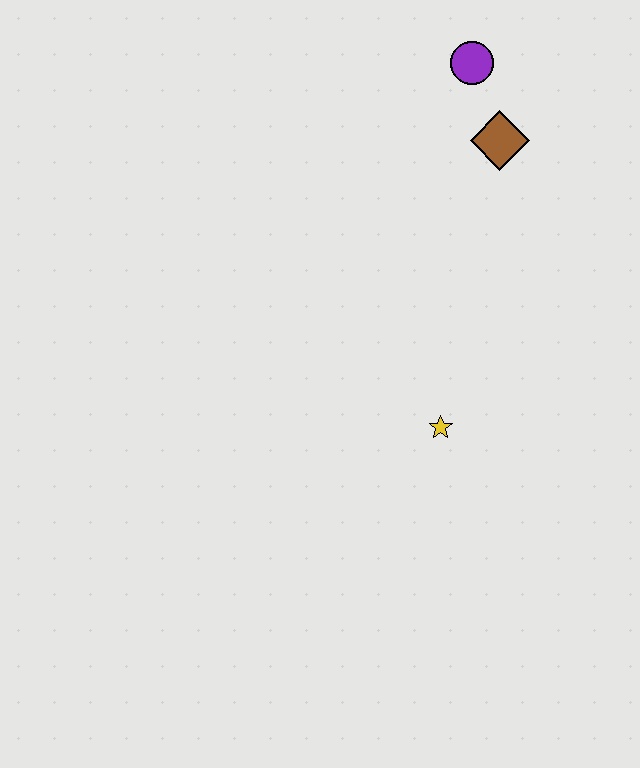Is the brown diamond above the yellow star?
Yes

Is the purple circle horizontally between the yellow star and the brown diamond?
Yes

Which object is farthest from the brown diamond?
The yellow star is farthest from the brown diamond.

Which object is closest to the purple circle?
The brown diamond is closest to the purple circle.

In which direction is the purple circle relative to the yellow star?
The purple circle is above the yellow star.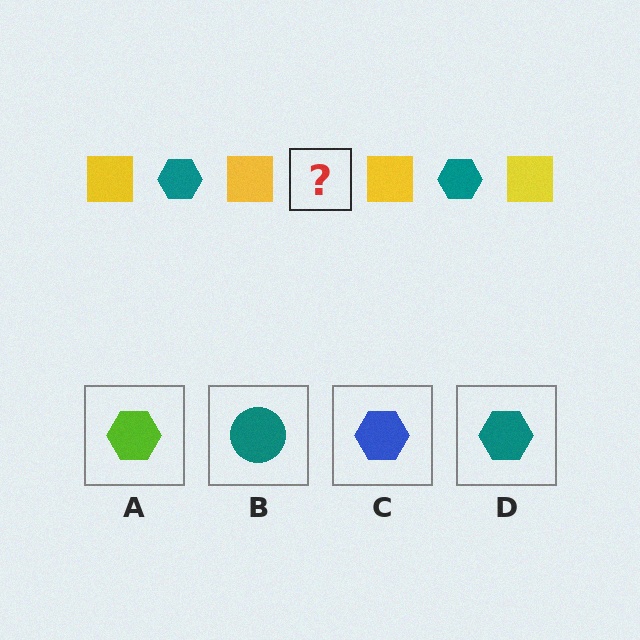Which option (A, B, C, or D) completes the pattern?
D.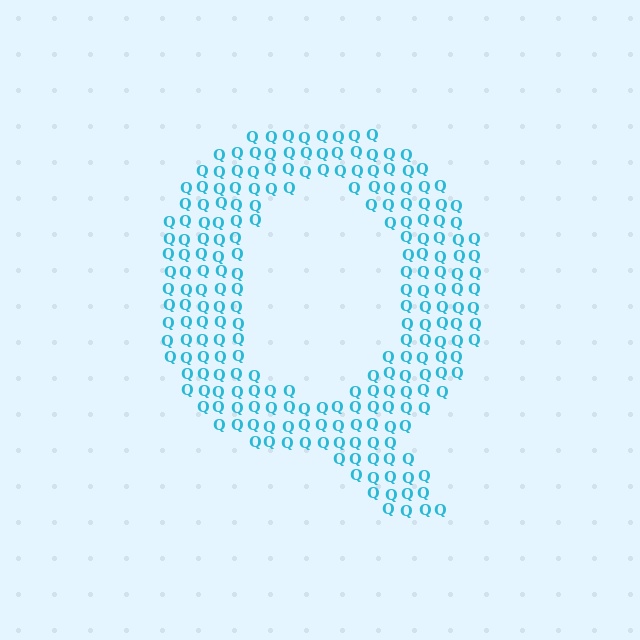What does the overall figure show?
The overall figure shows the letter Q.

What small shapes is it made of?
It is made of small letter Q's.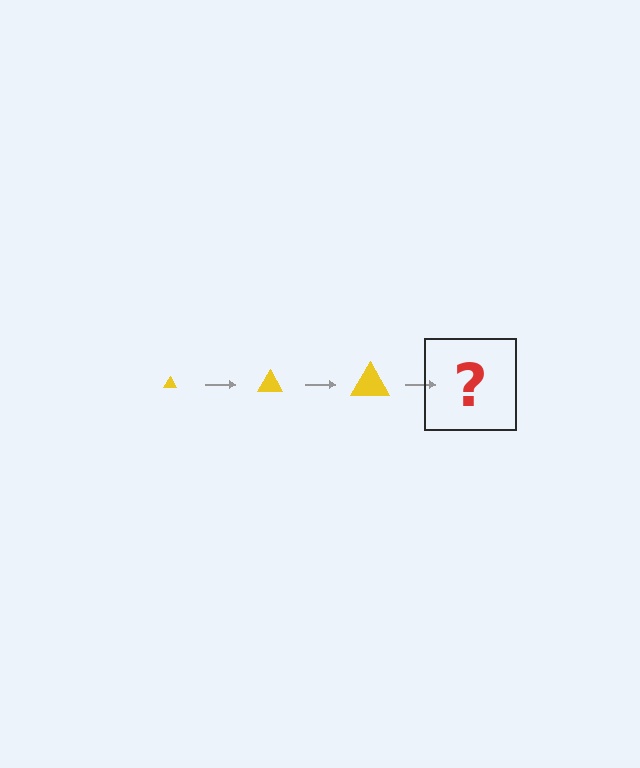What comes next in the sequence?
The next element should be a yellow triangle, larger than the previous one.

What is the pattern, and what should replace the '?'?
The pattern is that the triangle gets progressively larger each step. The '?' should be a yellow triangle, larger than the previous one.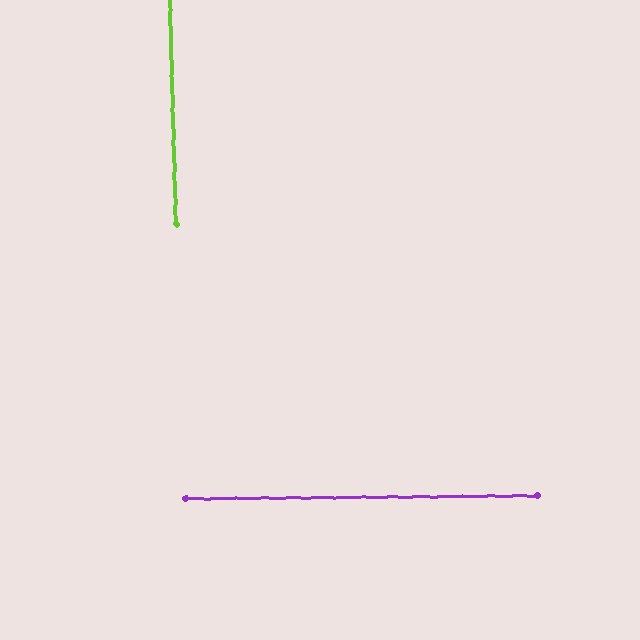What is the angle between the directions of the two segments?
Approximately 89 degrees.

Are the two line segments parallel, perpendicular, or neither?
Perpendicular — they meet at approximately 89°.